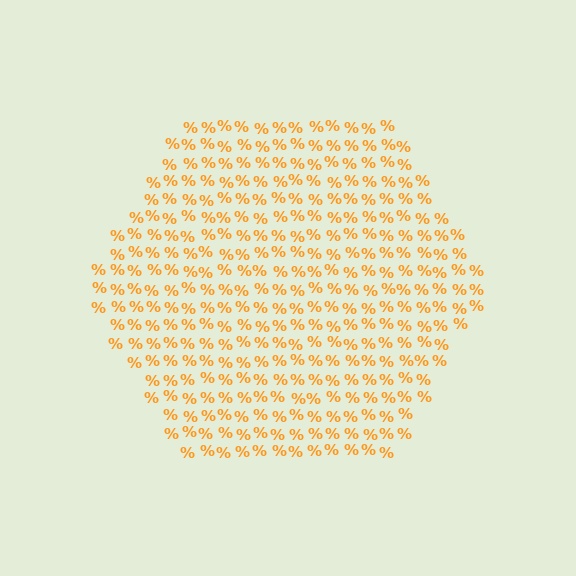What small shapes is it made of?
It is made of small percent signs.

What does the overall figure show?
The overall figure shows a hexagon.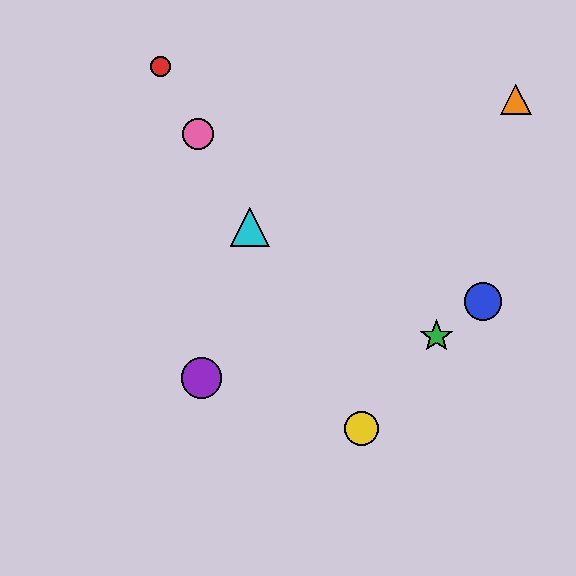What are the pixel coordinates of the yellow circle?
The yellow circle is at (361, 429).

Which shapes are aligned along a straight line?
The red circle, the yellow circle, the cyan triangle, the pink circle are aligned along a straight line.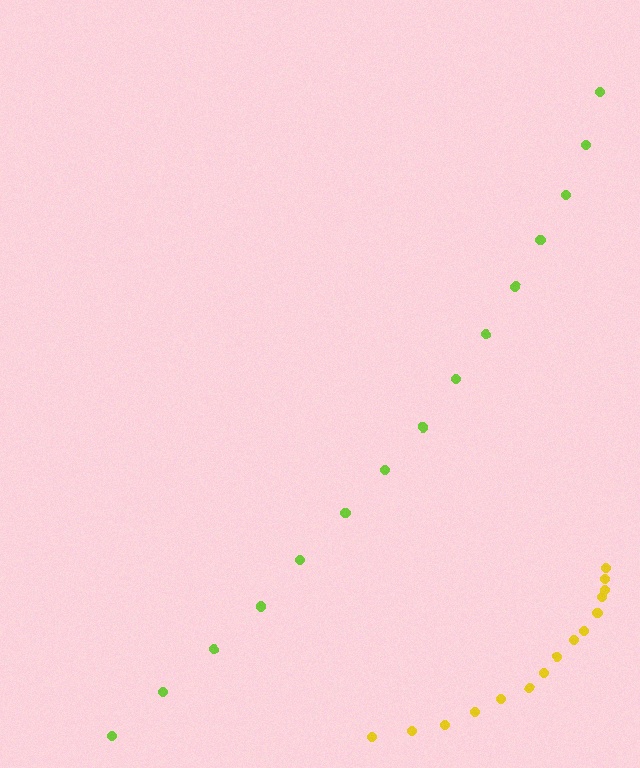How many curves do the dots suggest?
There are 2 distinct paths.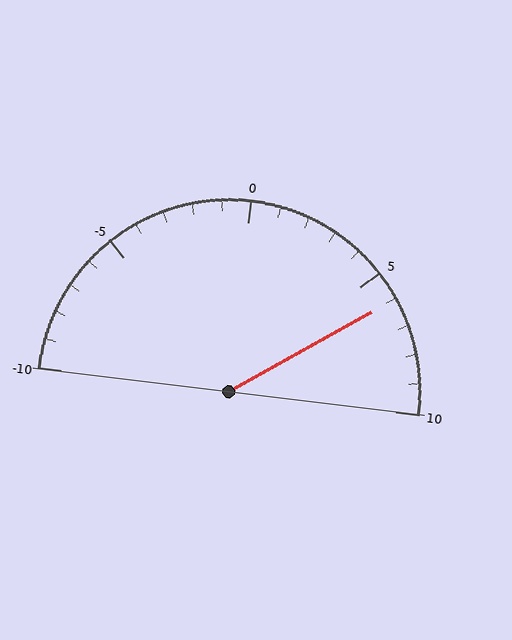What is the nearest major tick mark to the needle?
The nearest major tick mark is 5.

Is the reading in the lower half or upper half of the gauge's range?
The reading is in the upper half of the range (-10 to 10).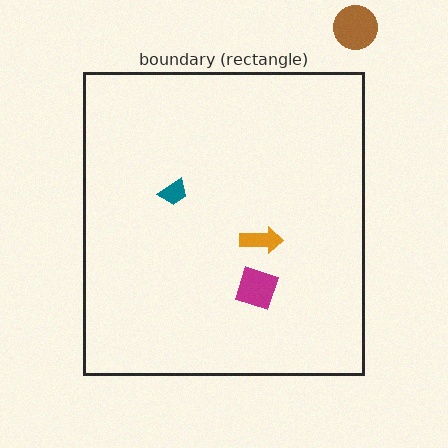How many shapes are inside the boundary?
3 inside, 1 outside.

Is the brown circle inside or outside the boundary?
Outside.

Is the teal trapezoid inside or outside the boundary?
Inside.